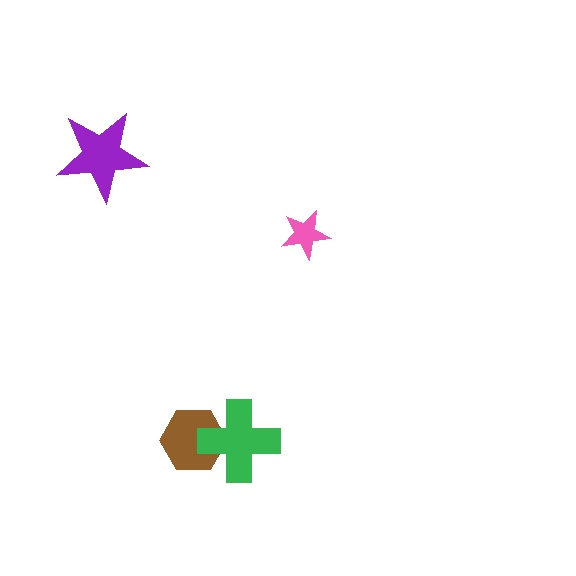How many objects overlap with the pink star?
0 objects overlap with the pink star.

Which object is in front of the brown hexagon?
The green cross is in front of the brown hexagon.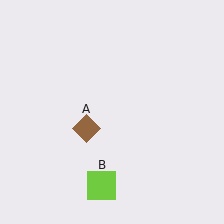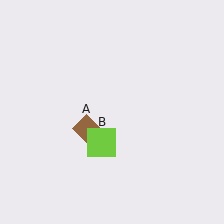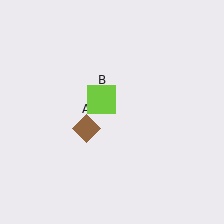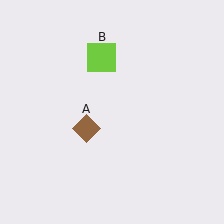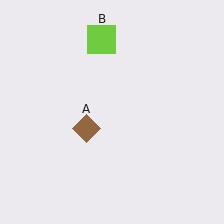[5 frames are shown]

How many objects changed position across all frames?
1 object changed position: lime square (object B).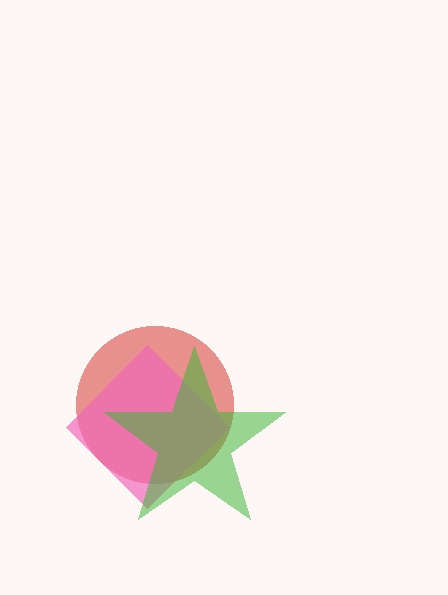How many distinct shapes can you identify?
There are 3 distinct shapes: a red circle, a pink diamond, a green star.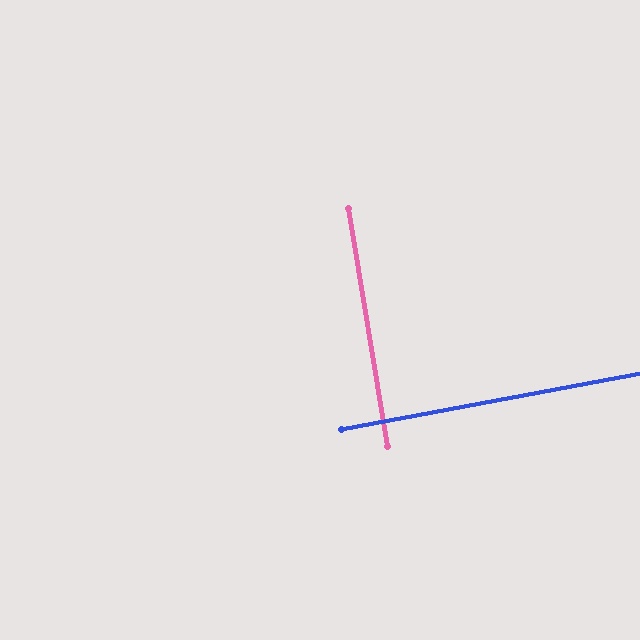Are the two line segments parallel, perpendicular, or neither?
Perpendicular — they meet at approximately 89°.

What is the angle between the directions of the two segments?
Approximately 89 degrees.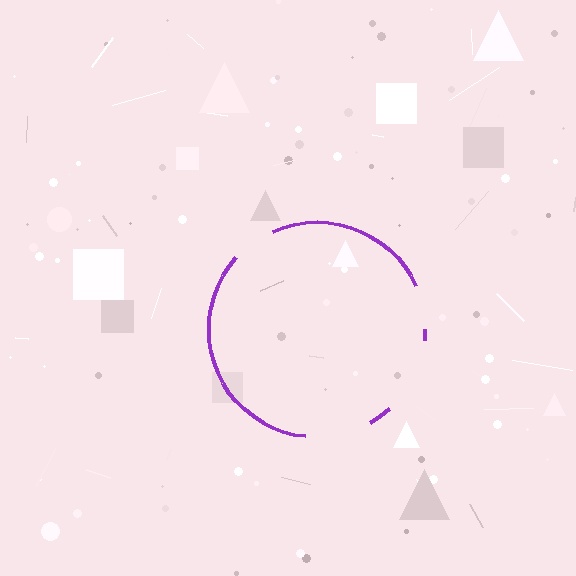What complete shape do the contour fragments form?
The contour fragments form a circle.